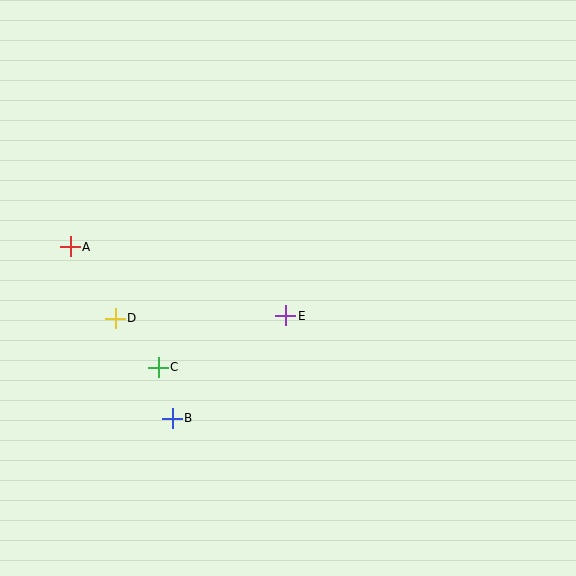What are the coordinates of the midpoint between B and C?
The midpoint between B and C is at (165, 393).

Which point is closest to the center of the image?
Point E at (286, 316) is closest to the center.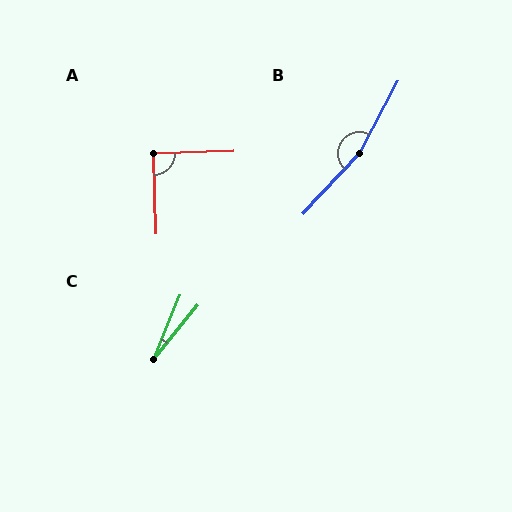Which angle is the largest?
B, at approximately 165 degrees.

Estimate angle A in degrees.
Approximately 89 degrees.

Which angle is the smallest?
C, at approximately 17 degrees.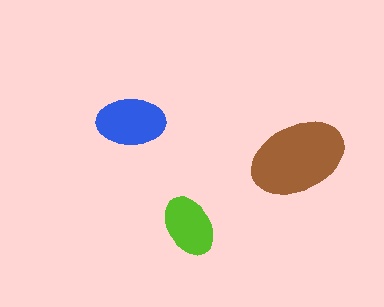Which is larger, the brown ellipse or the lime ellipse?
The brown one.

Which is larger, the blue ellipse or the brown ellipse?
The brown one.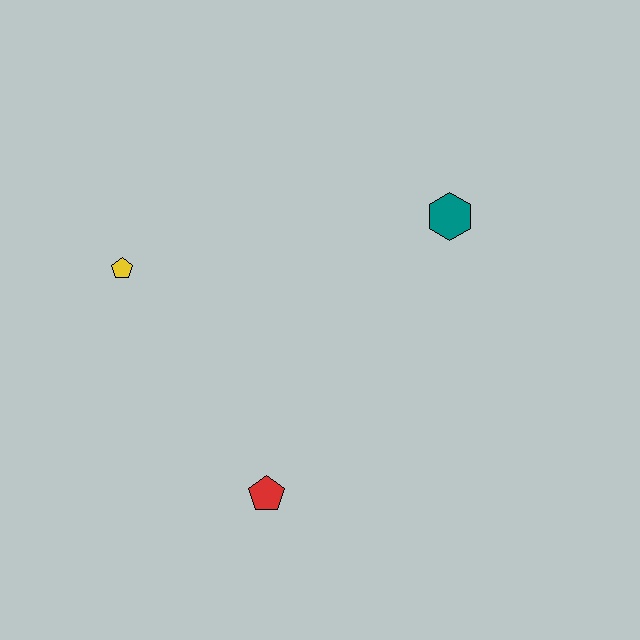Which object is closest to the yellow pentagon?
The red pentagon is closest to the yellow pentagon.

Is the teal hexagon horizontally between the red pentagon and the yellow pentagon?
No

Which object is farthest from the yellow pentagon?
The teal hexagon is farthest from the yellow pentagon.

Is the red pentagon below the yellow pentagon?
Yes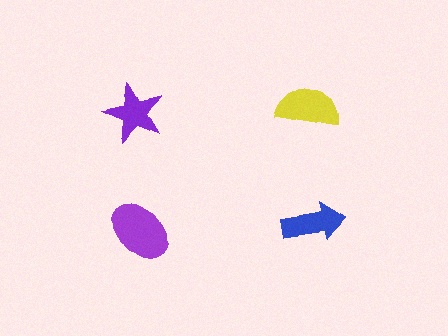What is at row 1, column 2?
A yellow semicircle.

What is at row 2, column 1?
A purple ellipse.